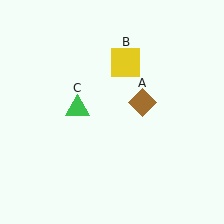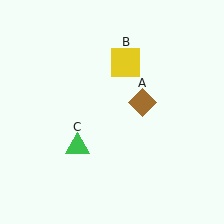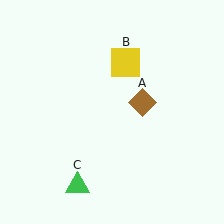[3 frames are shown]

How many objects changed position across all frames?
1 object changed position: green triangle (object C).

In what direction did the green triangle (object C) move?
The green triangle (object C) moved down.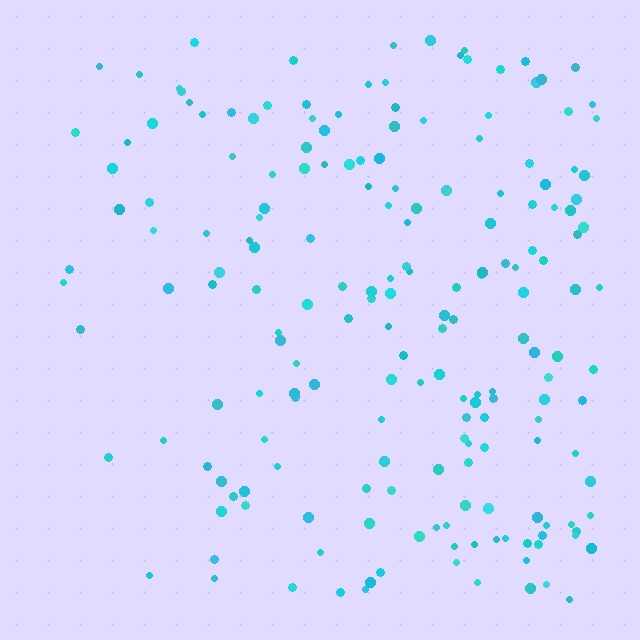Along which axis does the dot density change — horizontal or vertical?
Horizontal.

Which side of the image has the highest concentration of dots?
The right.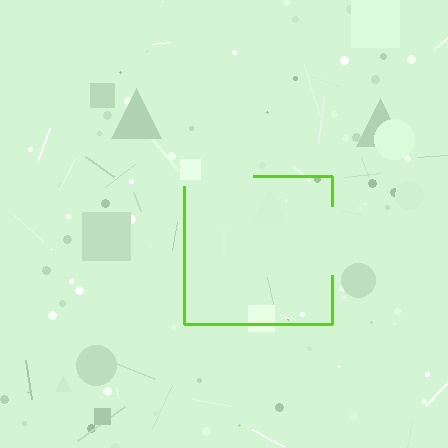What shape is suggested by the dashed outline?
The dashed outline suggests a square.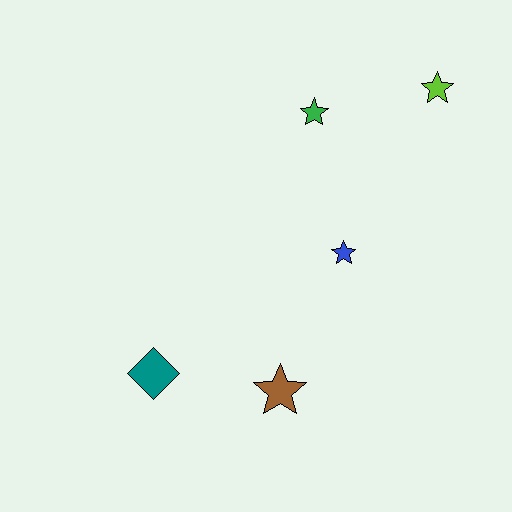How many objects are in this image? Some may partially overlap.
There are 5 objects.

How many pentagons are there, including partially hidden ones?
There are no pentagons.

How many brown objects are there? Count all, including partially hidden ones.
There is 1 brown object.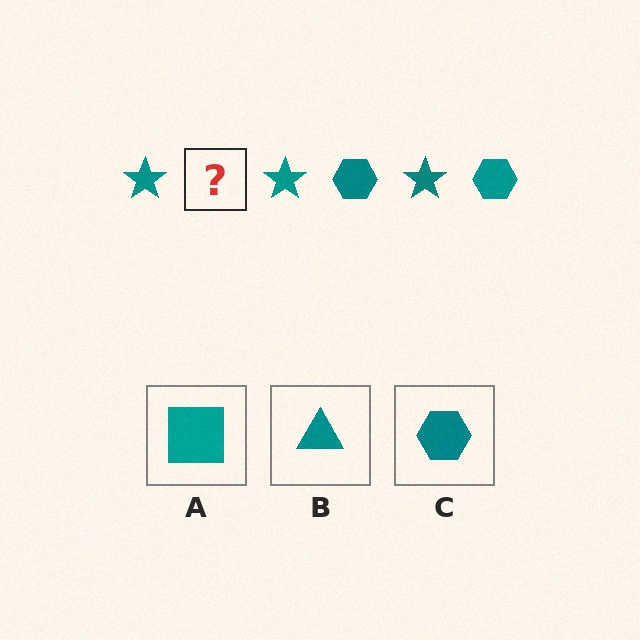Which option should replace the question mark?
Option C.